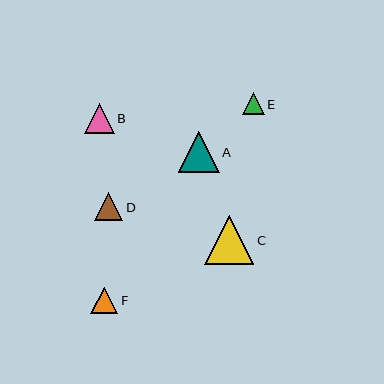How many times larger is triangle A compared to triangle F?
Triangle A is approximately 1.5 times the size of triangle F.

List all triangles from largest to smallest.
From largest to smallest: C, A, B, D, F, E.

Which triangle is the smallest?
Triangle E is the smallest with a size of approximately 21 pixels.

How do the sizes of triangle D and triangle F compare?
Triangle D and triangle F are approximately the same size.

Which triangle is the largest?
Triangle C is the largest with a size of approximately 49 pixels.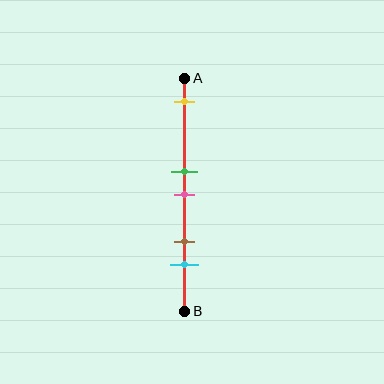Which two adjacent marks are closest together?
The green and pink marks are the closest adjacent pair.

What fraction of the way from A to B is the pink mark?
The pink mark is approximately 50% (0.5) of the way from A to B.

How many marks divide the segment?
There are 5 marks dividing the segment.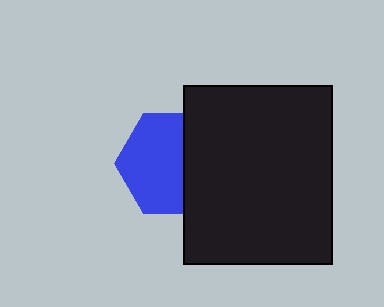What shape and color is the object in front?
The object in front is a black rectangle.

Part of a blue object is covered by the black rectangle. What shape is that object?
It is a hexagon.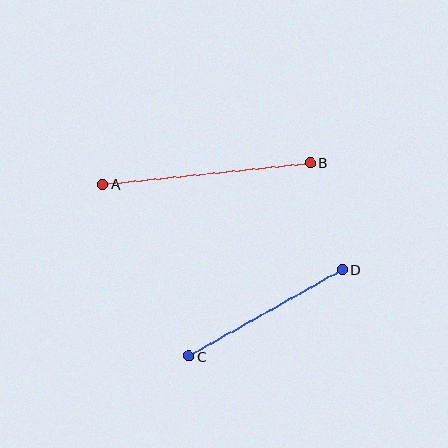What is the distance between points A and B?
The distance is approximately 209 pixels.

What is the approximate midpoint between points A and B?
The midpoint is at approximately (206, 173) pixels.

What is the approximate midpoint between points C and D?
The midpoint is at approximately (265, 313) pixels.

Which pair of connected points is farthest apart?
Points A and B are farthest apart.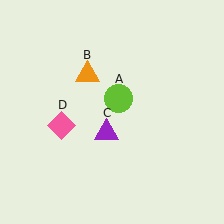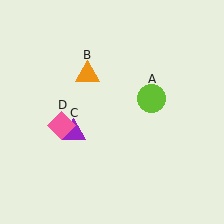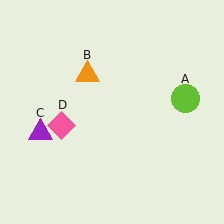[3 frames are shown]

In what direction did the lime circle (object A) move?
The lime circle (object A) moved right.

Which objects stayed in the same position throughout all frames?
Orange triangle (object B) and pink diamond (object D) remained stationary.